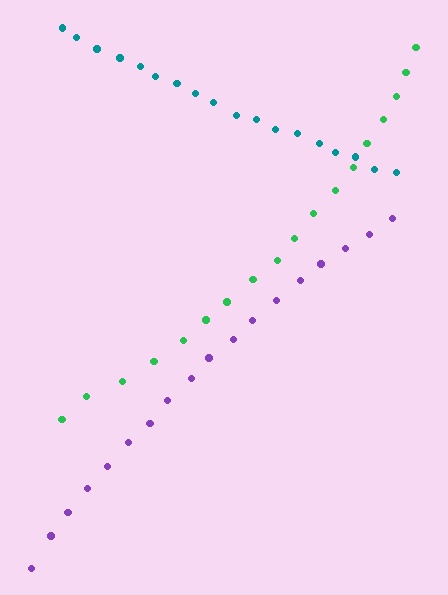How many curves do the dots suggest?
There are 3 distinct paths.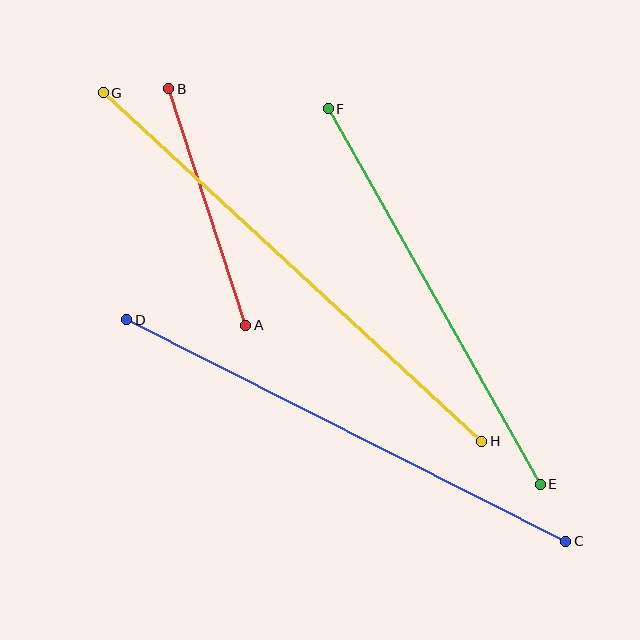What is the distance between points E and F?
The distance is approximately 431 pixels.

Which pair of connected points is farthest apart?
Points G and H are farthest apart.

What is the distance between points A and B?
The distance is approximately 249 pixels.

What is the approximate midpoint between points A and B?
The midpoint is at approximately (207, 207) pixels.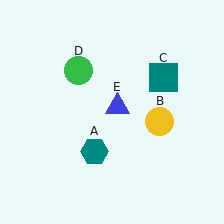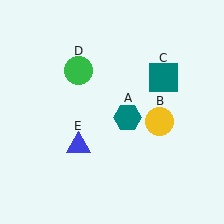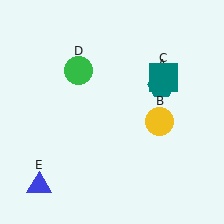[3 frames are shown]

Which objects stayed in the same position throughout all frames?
Yellow circle (object B) and teal square (object C) and green circle (object D) remained stationary.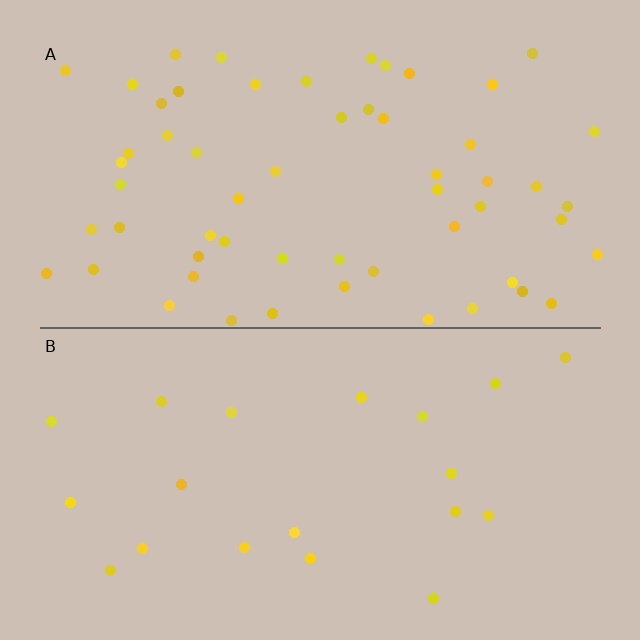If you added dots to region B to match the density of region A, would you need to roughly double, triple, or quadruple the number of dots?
Approximately triple.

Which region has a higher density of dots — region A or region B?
A (the top).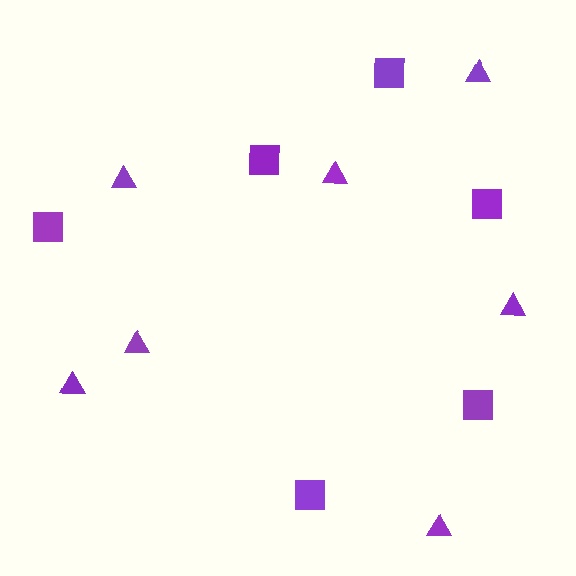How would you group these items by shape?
There are 2 groups: one group of triangles (7) and one group of squares (6).